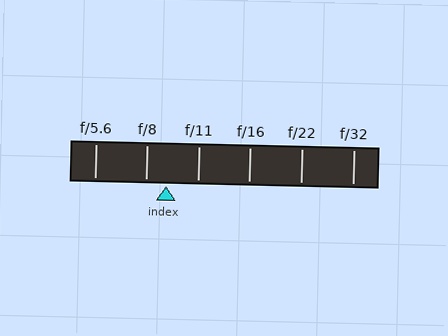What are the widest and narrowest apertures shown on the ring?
The widest aperture shown is f/5.6 and the narrowest is f/32.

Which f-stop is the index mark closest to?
The index mark is closest to f/8.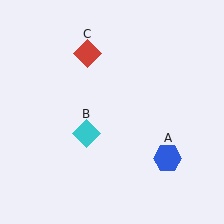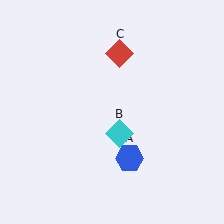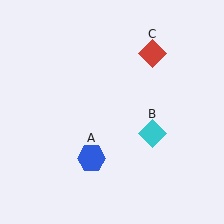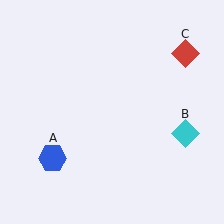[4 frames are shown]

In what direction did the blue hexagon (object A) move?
The blue hexagon (object A) moved left.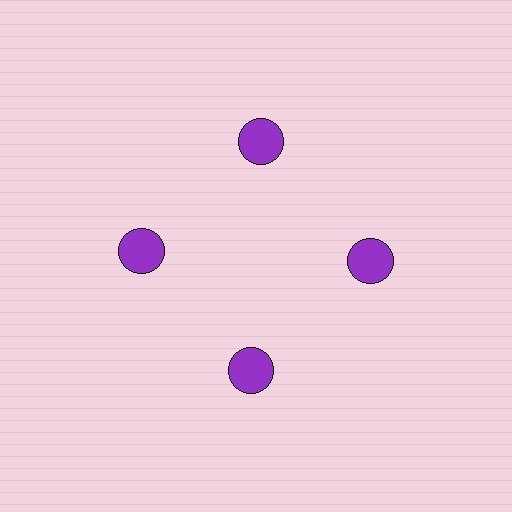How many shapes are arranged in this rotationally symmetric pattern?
There are 4 shapes, arranged in 4 groups of 1.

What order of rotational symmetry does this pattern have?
This pattern has 4-fold rotational symmetry.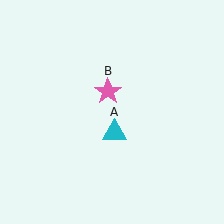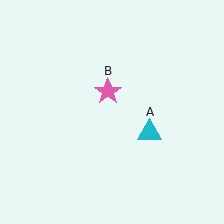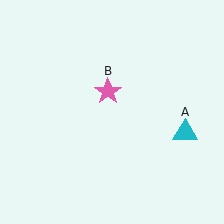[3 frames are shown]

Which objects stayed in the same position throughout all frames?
Pink star (object B) remained stationary.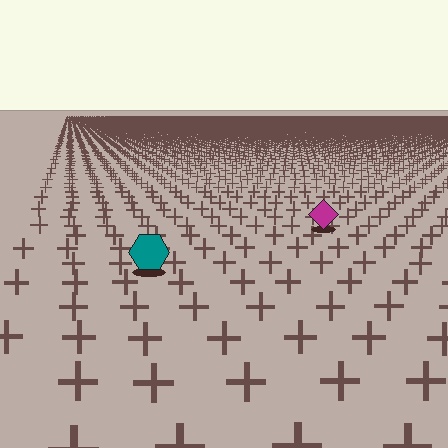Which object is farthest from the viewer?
The magenta diamond is farthest from the viewer. It appears smaller and the ground texture around it is denser.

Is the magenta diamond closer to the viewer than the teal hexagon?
No. The teal hexagon is closer — you can tell from the texture gradient: the ground texture is coarser near it.